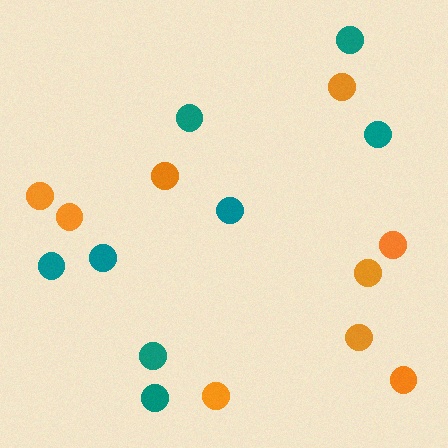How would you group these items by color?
There are 2 groups: one group of teal circles (8) and one group of orange circles (9).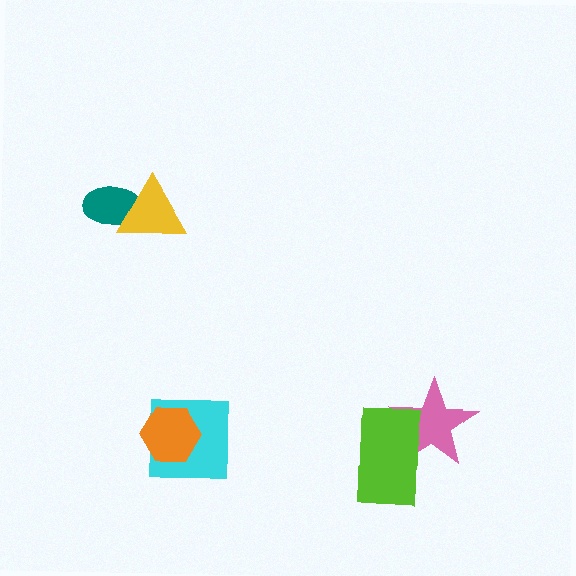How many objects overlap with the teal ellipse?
1 object overlaps with the teal ellipse.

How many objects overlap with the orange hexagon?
1 object overlaps with the orange hexagon.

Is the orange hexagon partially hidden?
No, no other shape covers it.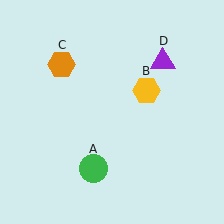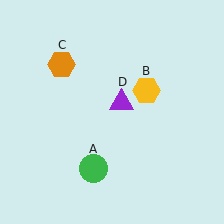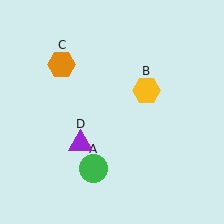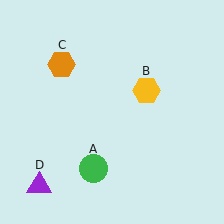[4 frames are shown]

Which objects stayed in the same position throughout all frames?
Green circle (object A) and yellow hexagon (object B) and orange hexagon (object C) remained stationary.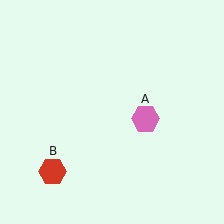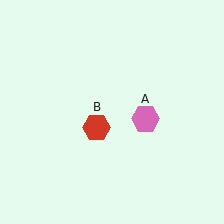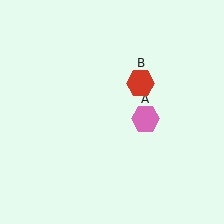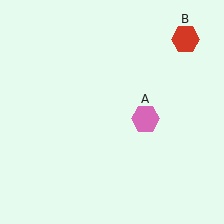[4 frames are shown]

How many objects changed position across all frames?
1 object changed position: red hexagon (object B).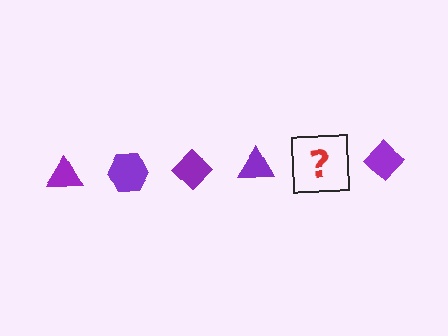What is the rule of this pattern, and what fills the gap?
The rule is that the pattern cycles through triangle, hexagon, diamond shapes in purple. The gap should be filled with a purple hexagon.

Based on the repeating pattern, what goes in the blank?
The blank should be a purple hexagon.